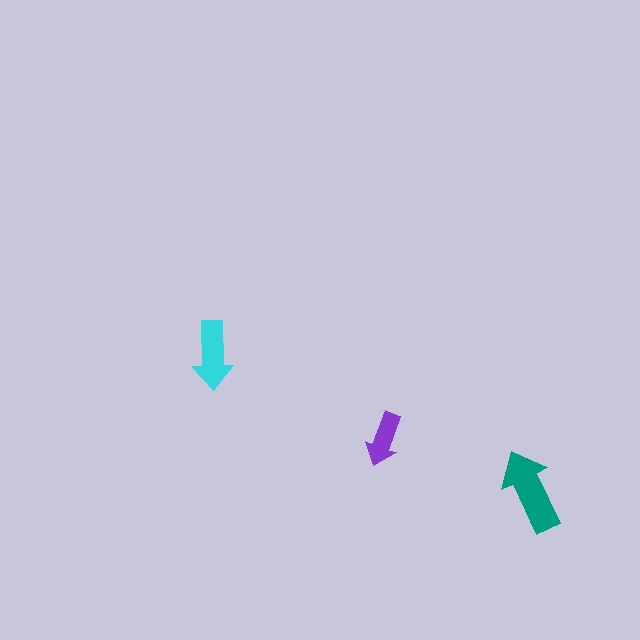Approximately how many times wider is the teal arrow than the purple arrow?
About 1.5 times wider.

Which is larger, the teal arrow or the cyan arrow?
The teal one.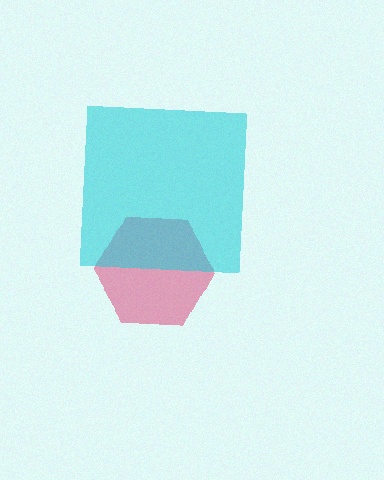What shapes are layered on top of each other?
The layered shapes are: a pink hexagon, a cyan square.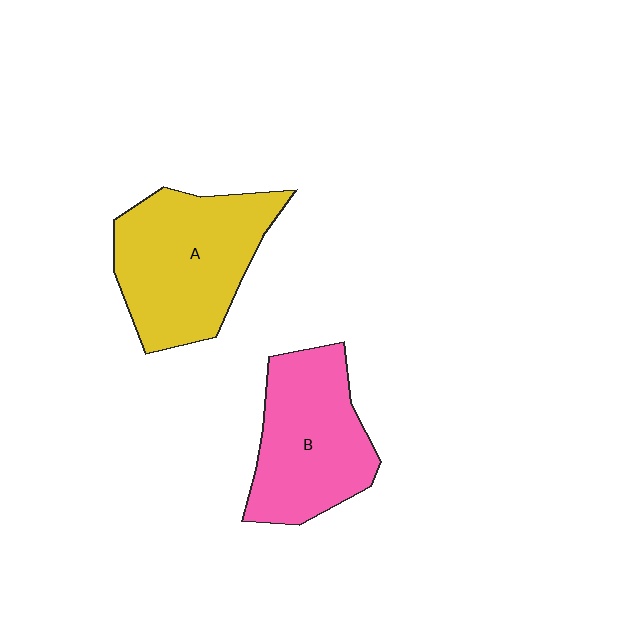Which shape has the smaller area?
Shape B (pink).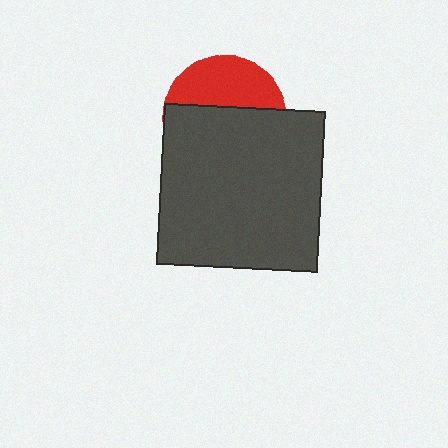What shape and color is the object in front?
The object in front is a dark gray square.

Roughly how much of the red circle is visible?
A small part of it is visible (roughly 38%).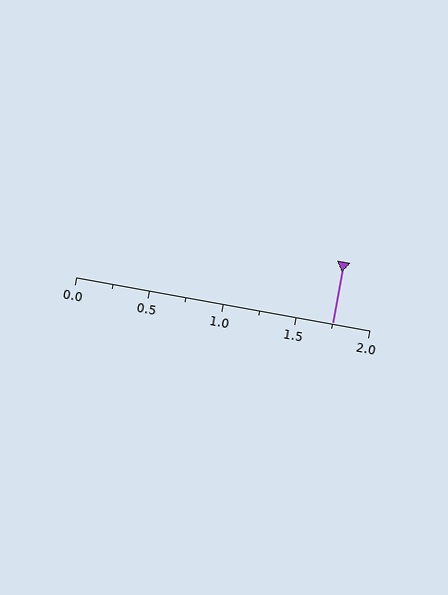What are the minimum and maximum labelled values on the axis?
The axis runs from 0.0 to 2.0.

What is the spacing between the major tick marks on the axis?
The major ticks are spaced 0.5 apart.